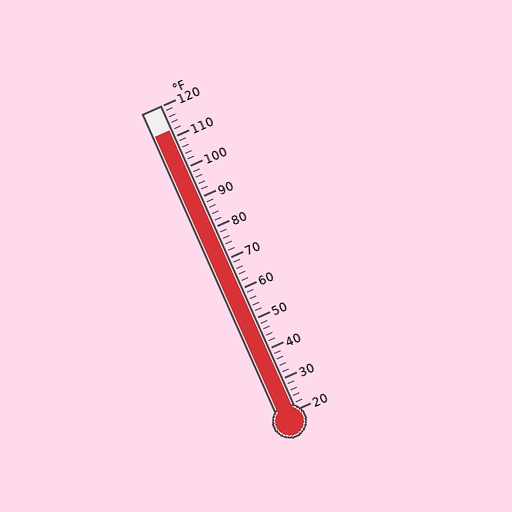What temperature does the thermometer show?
The thermometer shows approximately 112°F.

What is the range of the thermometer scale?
The thermometer scale ranges from 20°F to 120°F.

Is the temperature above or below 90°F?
The temperature is above 90°F.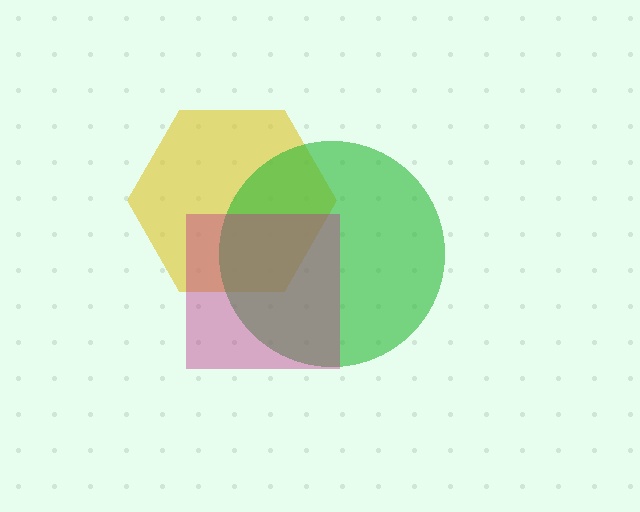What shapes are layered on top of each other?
The layered shapes are: a yellow hexagon, a green circle, a magenta square.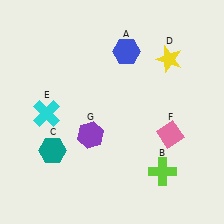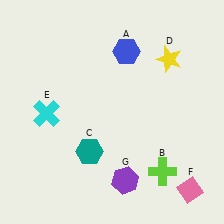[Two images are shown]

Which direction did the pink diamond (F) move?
The pink diamond (F) moved down.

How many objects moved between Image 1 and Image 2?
3 objects moved between the two images.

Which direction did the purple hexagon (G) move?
The purple hexagon (G) moved down.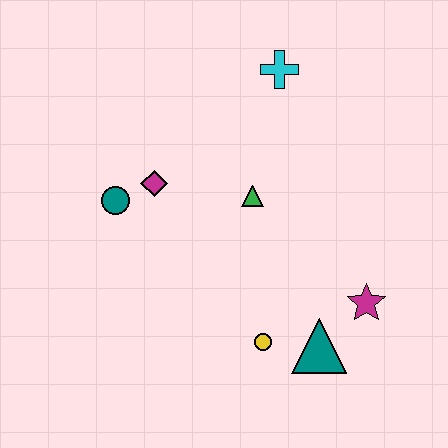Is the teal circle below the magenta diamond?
Yes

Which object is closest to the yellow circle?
The teal triangle is closest to the yellow circle.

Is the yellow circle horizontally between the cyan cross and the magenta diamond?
Yes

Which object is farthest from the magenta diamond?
The magenta star is farthest from the magenta diamond.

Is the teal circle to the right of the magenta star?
No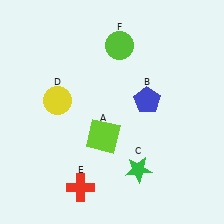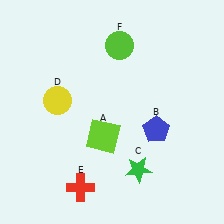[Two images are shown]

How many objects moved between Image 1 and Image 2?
1 object moved between the two images.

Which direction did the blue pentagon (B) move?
The blue pentagon (B) moved down.